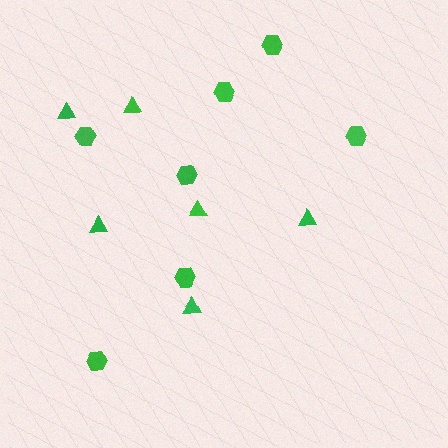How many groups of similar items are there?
There are 2 groups: one group of triangles (6) and one group of hexagons (7).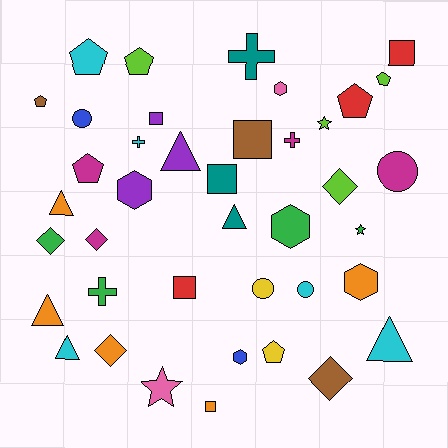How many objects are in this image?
There are 40 objects.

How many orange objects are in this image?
There are 5 orange objects.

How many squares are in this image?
There are 6 squares.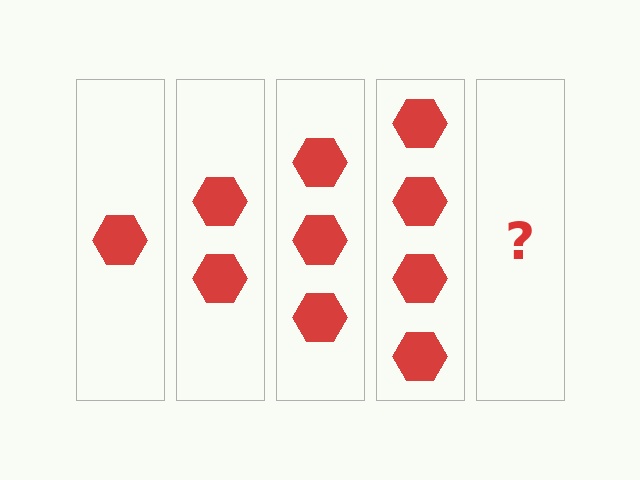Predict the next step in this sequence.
The next step is 5 hexagons.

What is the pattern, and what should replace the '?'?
The pattern is that each step adds one more hexagon. The '?' should be 5 hexagons.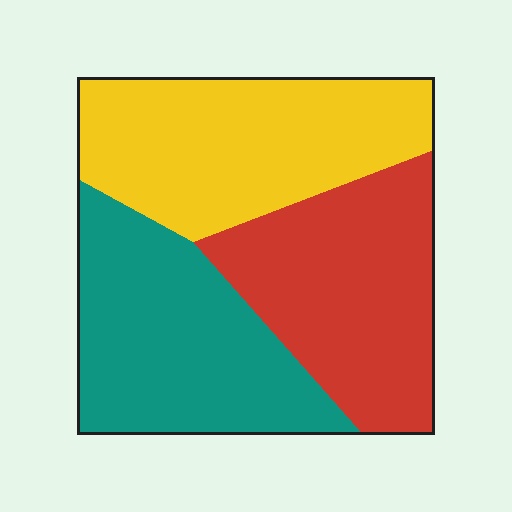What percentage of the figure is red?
Red covers about 30% of the figure.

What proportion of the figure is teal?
Teal takes up about one third (1/3) of the figure.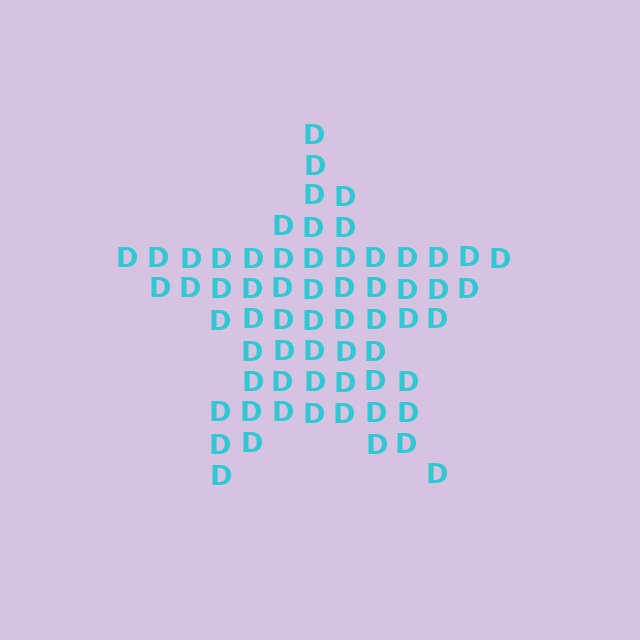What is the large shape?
The large shape is a star.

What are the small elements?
The small elements are letter D's.